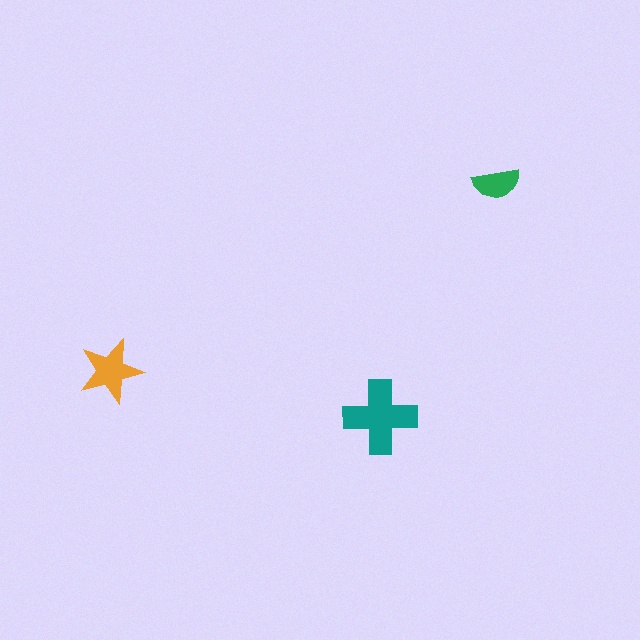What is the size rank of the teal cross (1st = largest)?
1st.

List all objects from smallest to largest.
The green semicircle, the orange star, the teal cross.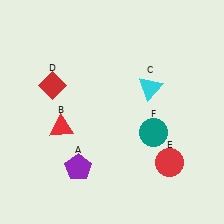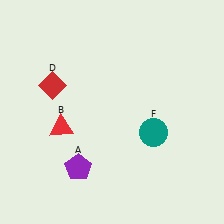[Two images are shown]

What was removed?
The red circle (E), the cyan triangle (C) were removed in Image 2.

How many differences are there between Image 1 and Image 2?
There are 2 differences between the two images.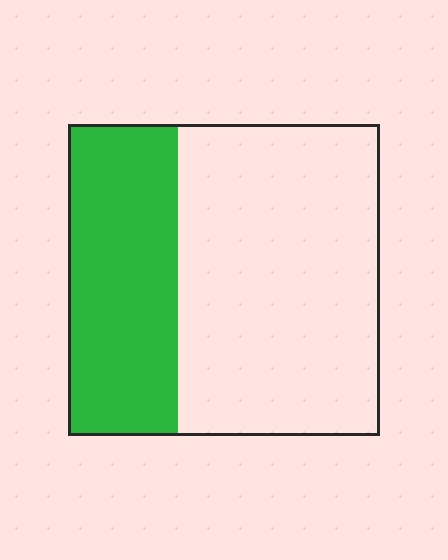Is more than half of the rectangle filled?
No.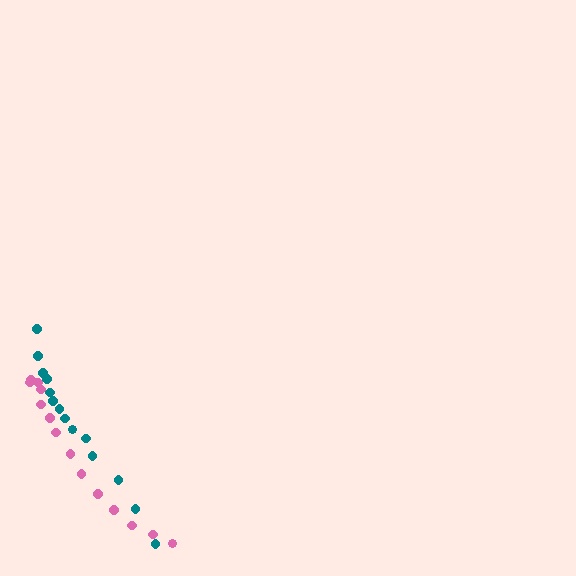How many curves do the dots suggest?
There are 2 distinct paths.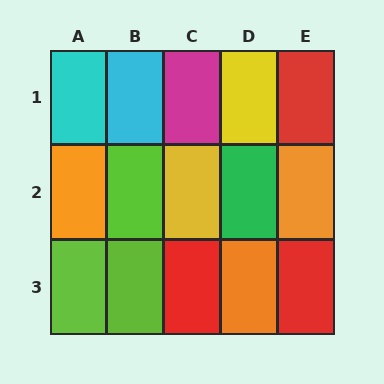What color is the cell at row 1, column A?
Cyan.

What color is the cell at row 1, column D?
Yellow.